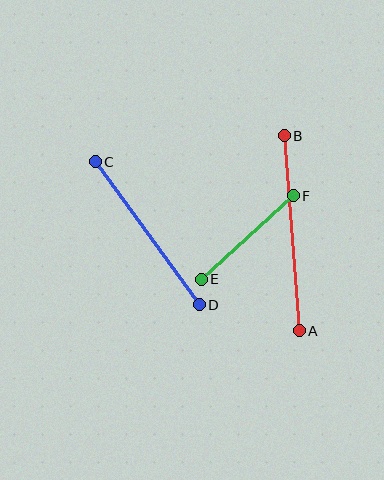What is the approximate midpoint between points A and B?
The midpoint is at approximately (292, 233) pixels.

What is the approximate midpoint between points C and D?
The midpoint is at approximately (147, 233) pixels.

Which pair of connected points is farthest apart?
Points A and B are farthest apart.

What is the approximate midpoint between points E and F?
The midpoint is at approximately (247, 237) pixels.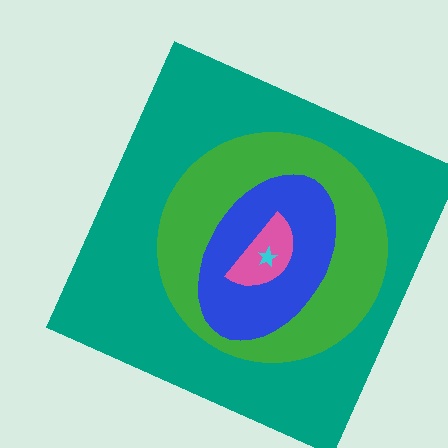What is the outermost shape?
The teal square.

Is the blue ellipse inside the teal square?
Yes.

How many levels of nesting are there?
5.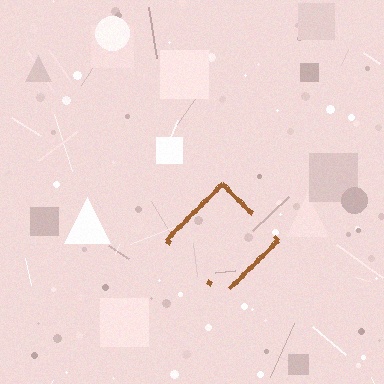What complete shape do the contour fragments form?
The contour fragments form a diamond.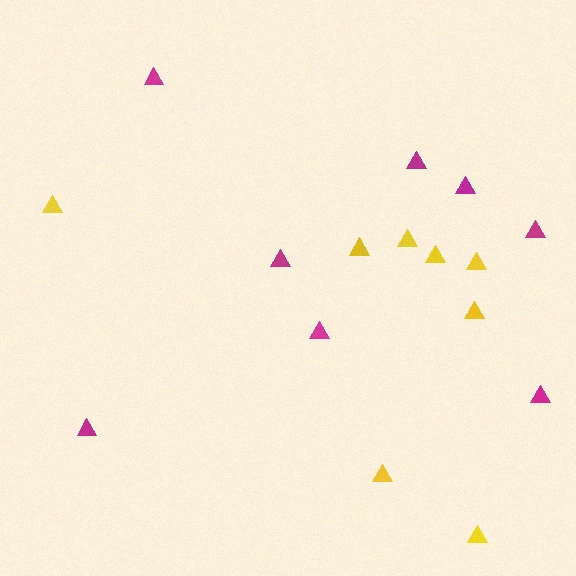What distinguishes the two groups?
There are 2 groups: one group of magenta triangles (8) and one group of yellow triangles (8).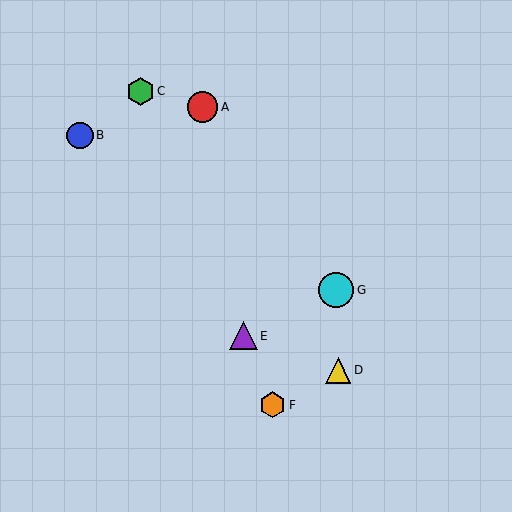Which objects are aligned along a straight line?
Objects C, E, F are aligned along a straight line.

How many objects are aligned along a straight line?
3 objects (C, E, F) are aligned along a straight line.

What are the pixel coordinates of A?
Object A is at (202, 107).